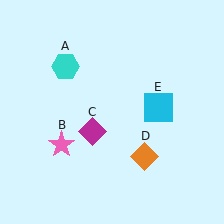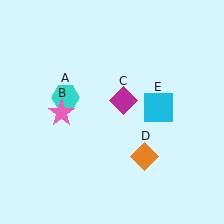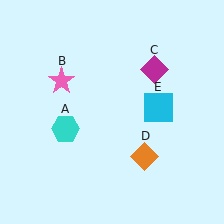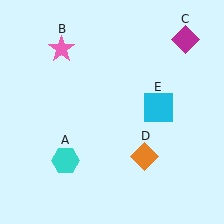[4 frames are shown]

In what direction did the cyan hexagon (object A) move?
The cyan hexagon (object A) moved down.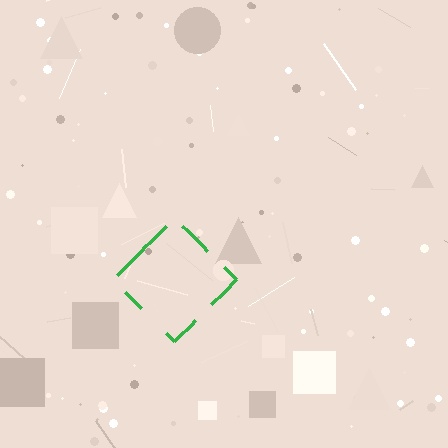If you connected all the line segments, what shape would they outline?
They would outline a diamond.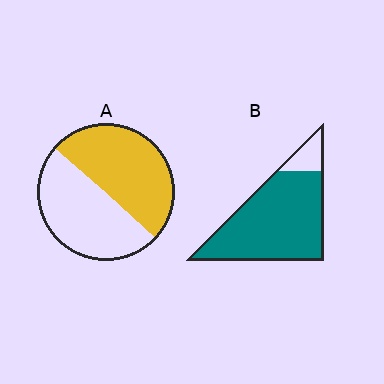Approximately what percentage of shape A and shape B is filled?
A is approximately 50% and B is approximately 90%.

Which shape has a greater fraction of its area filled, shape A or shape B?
Shape B.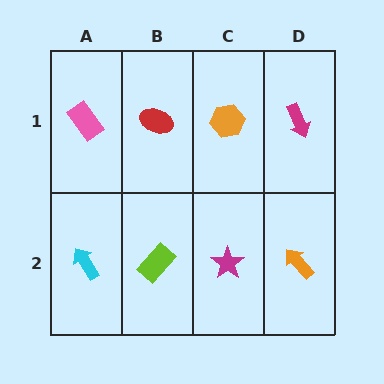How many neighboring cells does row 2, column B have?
3.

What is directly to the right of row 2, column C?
An orange arrow.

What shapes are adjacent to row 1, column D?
An orange arrow (row 2, column D), an orange hexagon (row 1, column C).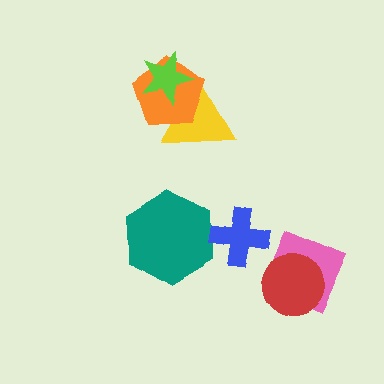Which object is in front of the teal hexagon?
The blue cross is in front of the teal hexagon.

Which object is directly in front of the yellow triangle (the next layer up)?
The orange pentagon is directly in front of the yellow triangle.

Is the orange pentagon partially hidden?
Yes, it is partially covered by another shape.